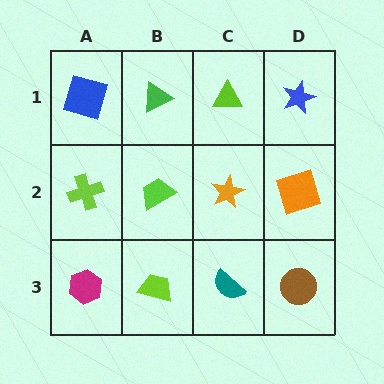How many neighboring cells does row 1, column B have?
3.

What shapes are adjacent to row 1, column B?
A lime trapezoid (row 2, column B), a blue square (row 1, column A), a lime triangle (row 1, column C).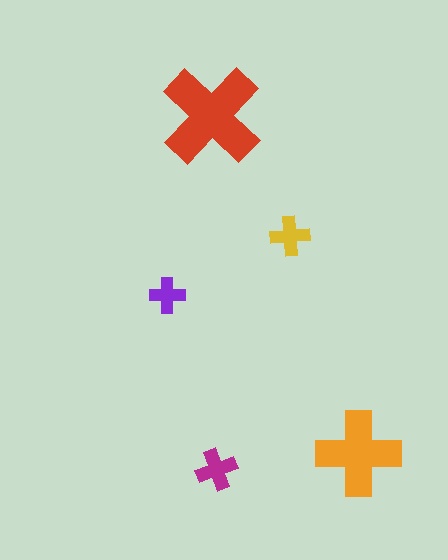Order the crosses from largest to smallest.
the red one, the orange one, the magenta one, the yellow one, the purple one.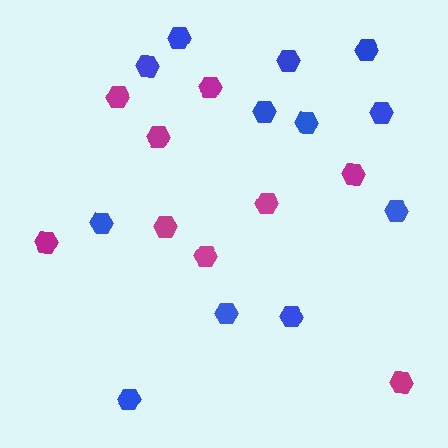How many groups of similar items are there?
There are 2 groups: one group of magenta hexagons (9) and one group of blue hexagons (12).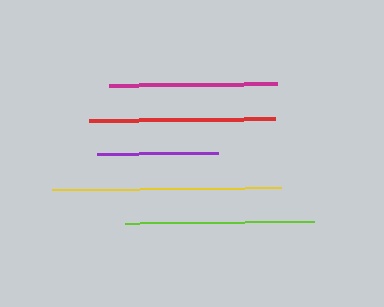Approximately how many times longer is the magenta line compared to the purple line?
The magenta line is approximately 1.4 times the length of the purple line.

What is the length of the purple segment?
The purple segment is approximately 121 pixels long.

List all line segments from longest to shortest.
From longest to shortest: yellow, lime, red, magenta, purple.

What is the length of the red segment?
The red segment is approximately 186 pixels long.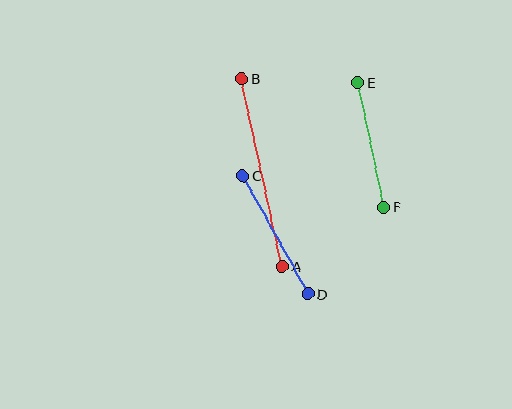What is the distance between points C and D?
The distance is approximately 135 pixels.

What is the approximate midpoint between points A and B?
The midpoint is at approximately (262, 172) pixels.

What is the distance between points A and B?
The distance is approximately 192 pixels.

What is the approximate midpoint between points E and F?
The midpoint is at approximately (371, 145) pixels.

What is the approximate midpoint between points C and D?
The midpoint is at approximately (275, 235) pixels.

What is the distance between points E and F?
The distance is approximately 127 pixels.